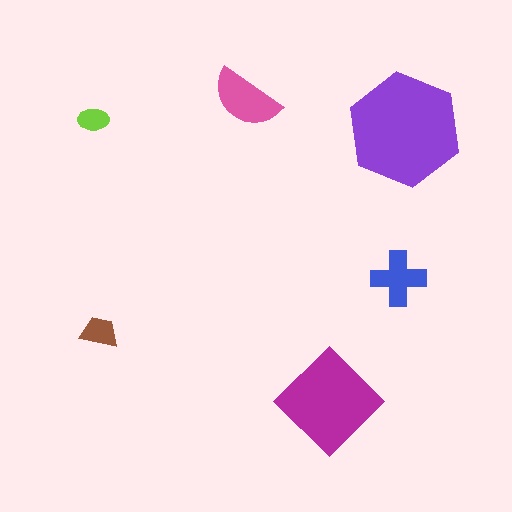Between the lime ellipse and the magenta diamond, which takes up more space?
The magenta diamond.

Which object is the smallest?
The lime ellipse.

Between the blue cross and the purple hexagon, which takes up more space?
The purple hexagon.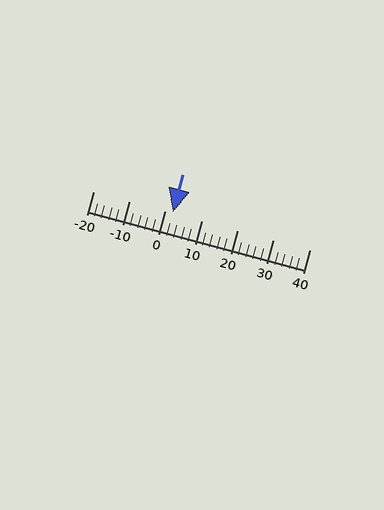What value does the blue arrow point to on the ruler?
The blue arrow points to approximately 2.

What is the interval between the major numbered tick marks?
The major tick marks are spaced 10 units apart.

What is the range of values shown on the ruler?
The ruler shows values from -20 to 40.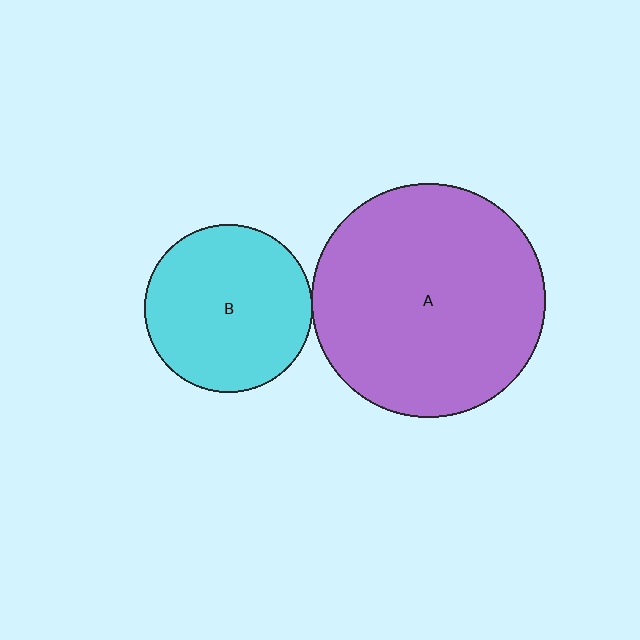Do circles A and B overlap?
Yes.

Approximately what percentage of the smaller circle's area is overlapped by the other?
Approximately 5%.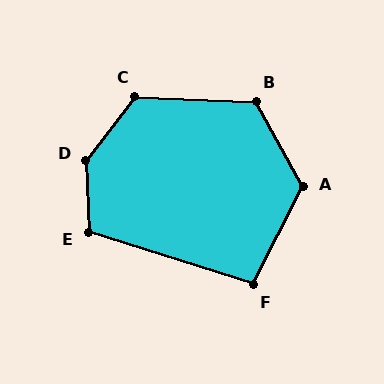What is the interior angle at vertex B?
Approximately 121 degrees (obtuse).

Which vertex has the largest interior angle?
D, at approximately 140 degrees.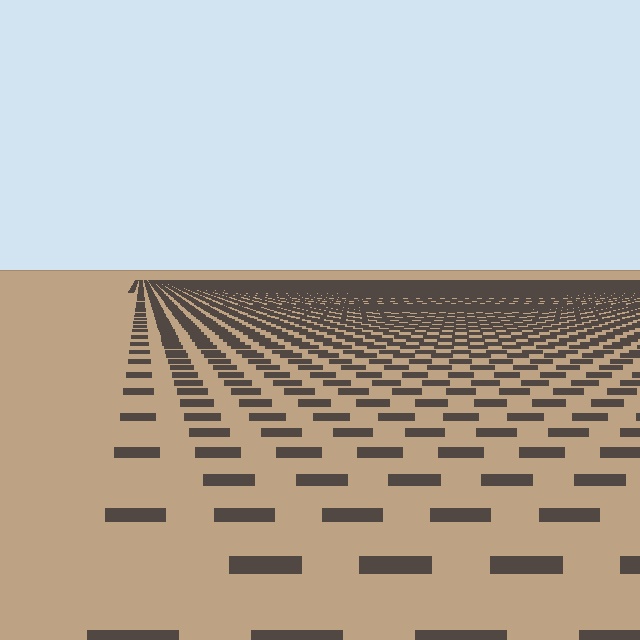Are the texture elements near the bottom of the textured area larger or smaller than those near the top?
Larger. Near the bottom, elements are closer to the viewer and appear at a bigger on-screen size.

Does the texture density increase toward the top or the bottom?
Density increases toward the top.